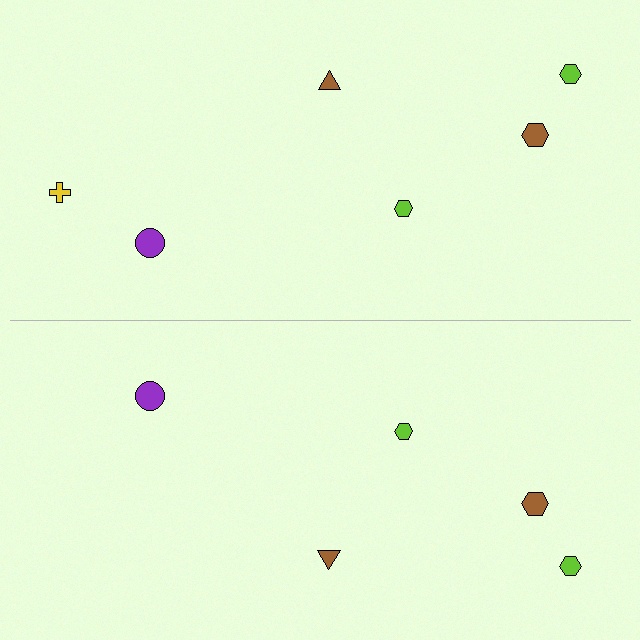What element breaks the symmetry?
A yellow cross is missing from the bottom side.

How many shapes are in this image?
There are 11 shapes in this image.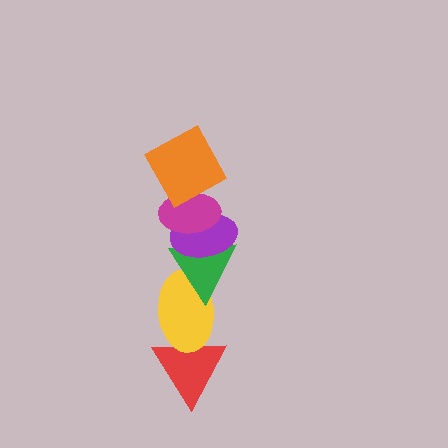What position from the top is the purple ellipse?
The purple ellipse is 3rd from the top.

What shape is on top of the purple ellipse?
The magenta ellipse is on top of the purple ellipse.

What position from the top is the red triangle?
The red triangle is 6th from the top.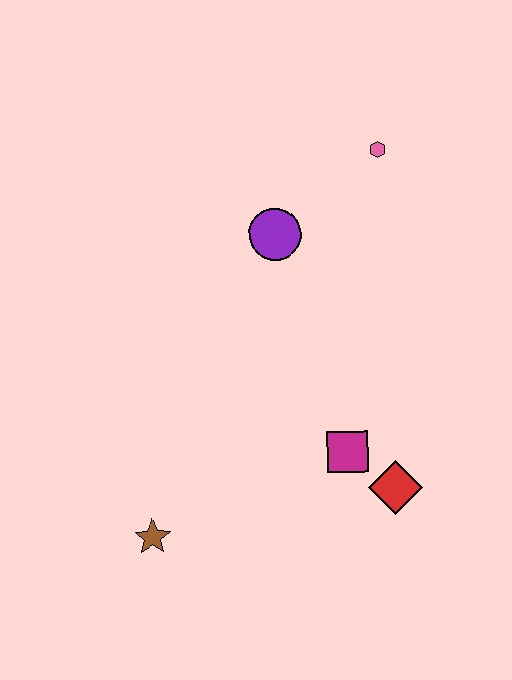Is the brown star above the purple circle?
No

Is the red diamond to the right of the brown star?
Yes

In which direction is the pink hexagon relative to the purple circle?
The pink hexagon is to the right of the purple circle.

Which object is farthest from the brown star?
The pink hexagon is farthest from the brown star.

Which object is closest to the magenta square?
The red diamond is closest to the magenta square.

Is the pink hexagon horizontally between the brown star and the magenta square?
No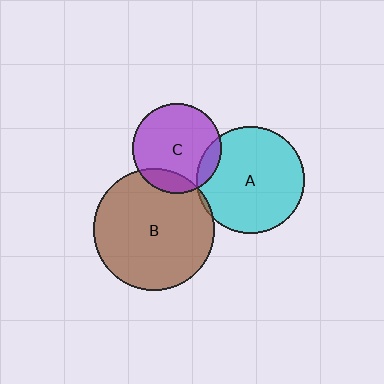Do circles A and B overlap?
Yes.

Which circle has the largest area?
Circle B (brown).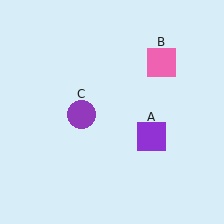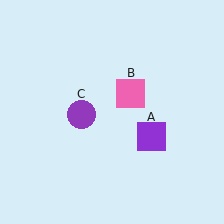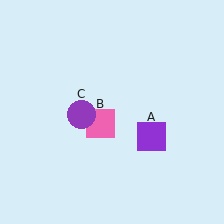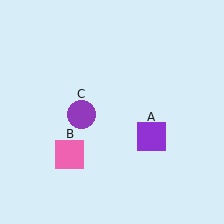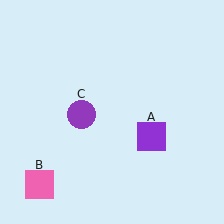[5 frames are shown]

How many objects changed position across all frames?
1 object changed position: pink square (object B).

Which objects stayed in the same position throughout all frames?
Purple square (object A) and purple circle (object C) remained stationary.